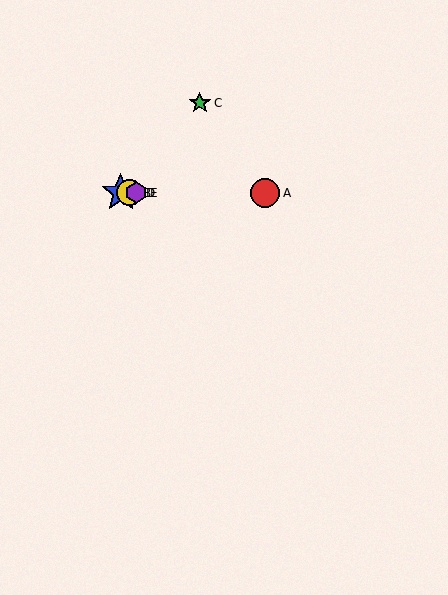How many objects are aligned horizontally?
4 objects (A, B, D, E) are aligned horizontally.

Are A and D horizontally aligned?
Yes, both are at y≈193.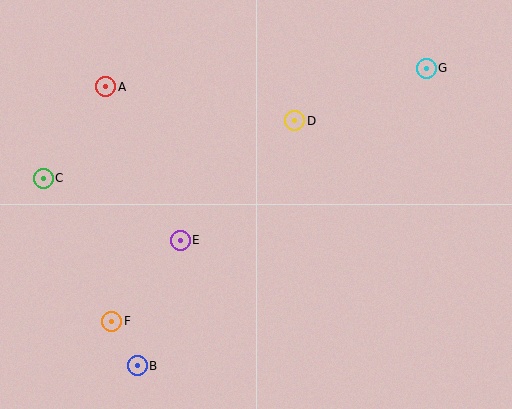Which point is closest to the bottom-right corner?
Point G is closest to the bottom-right corner.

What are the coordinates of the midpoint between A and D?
The midpoint between A and D is at (200, 104).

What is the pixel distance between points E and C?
The distance between E and C is 150 pixels.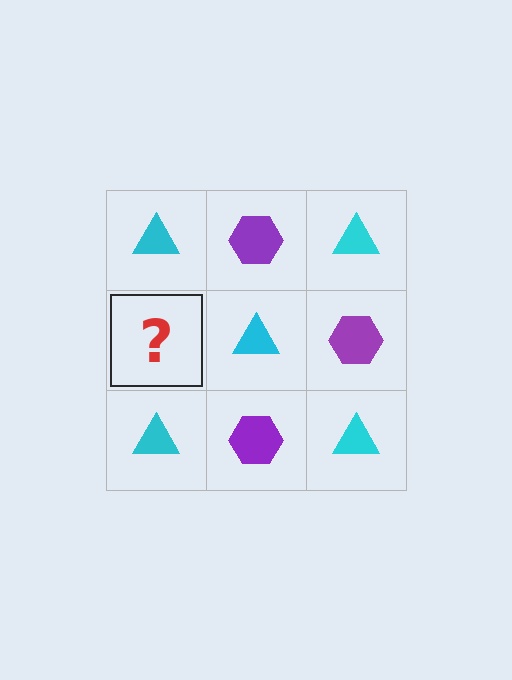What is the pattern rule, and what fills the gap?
The rule is that it alternates cyan triangle and purple hexagon in a checkerboard pattern. The gap should be filled with a purple hexagon.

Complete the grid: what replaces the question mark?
The question mark should be replaced with a purple hexagon.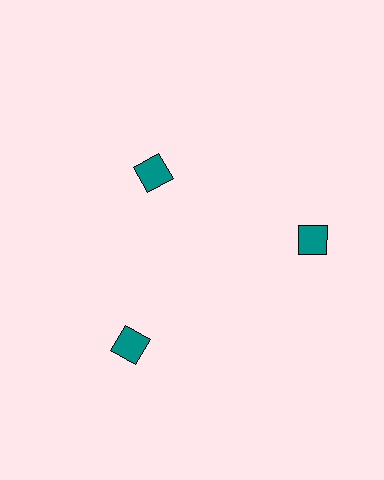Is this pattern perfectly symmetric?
No. The 3 teal squares are arranged in a ring, but one element near the 11 o'clock position is pulled inward toward the center, breaking the 3-fold rotational symmetry.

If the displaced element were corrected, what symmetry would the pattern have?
It would have 3-fold rotational symmetry — the pattern would map onto itself every 120 degrees.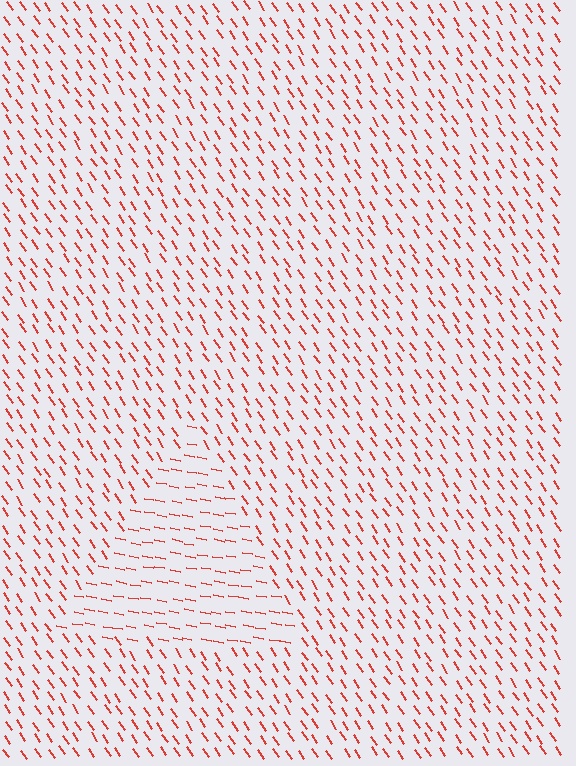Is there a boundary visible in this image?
Yes, there is a texture boundary formed by a change in line orientation.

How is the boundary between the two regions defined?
The boundary is defined purely by a change in line orientation (approximately 45 degrees difference). All lines are the same color and thickness.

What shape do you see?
I see a triangle.